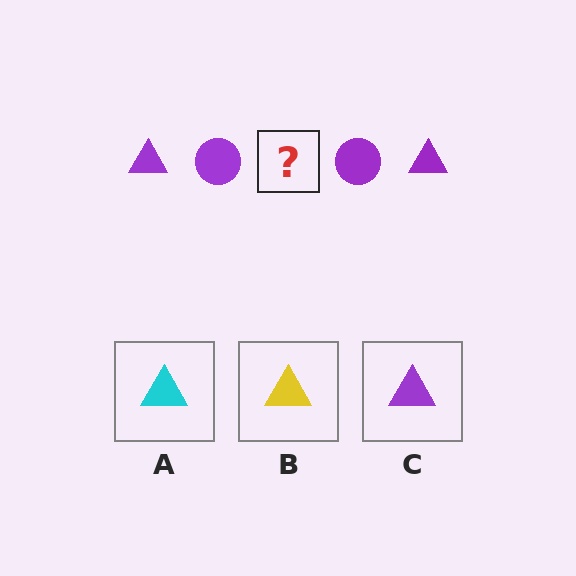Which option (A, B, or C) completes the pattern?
C.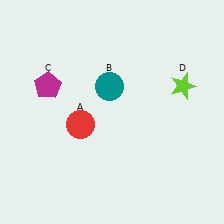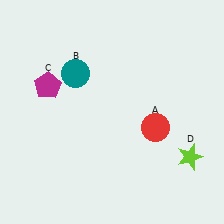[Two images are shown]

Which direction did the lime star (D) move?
The lime star (D) moved down.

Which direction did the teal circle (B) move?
The teal circle (B) moved left.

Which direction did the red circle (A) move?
The red circle (A) moved right.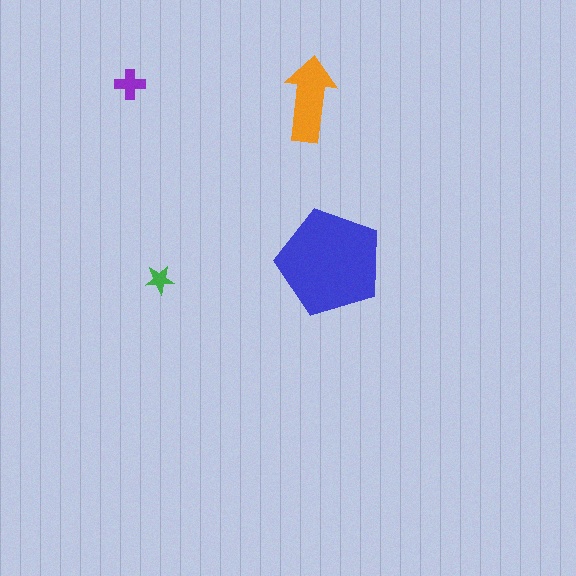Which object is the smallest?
The green star.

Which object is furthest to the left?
The purple cross is leftmost.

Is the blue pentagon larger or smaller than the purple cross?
Larger.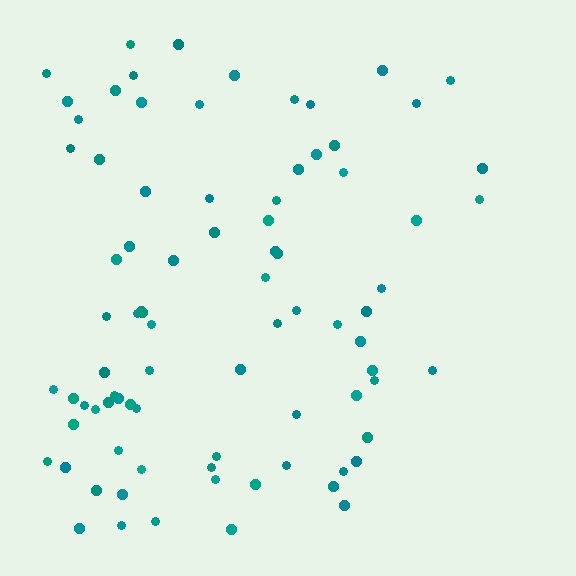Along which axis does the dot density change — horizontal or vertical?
Horizontal.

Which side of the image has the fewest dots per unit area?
The right.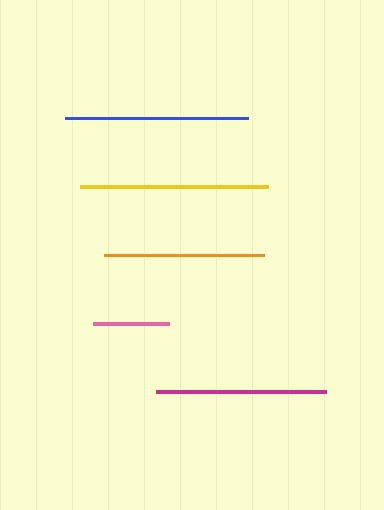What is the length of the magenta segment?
The magenta segment is approximately 171 pixels long.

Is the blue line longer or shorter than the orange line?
The blue line is longer than the orange line.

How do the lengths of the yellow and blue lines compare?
The yellow and blue lines are approximately the same length.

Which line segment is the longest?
The yellow line is the longest at approximately 188 pixels.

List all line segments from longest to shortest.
From longest to shortest: yellow, blue, magenta, orange, pink.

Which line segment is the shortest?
The pink line is the shortest at approximately 76 pixels.